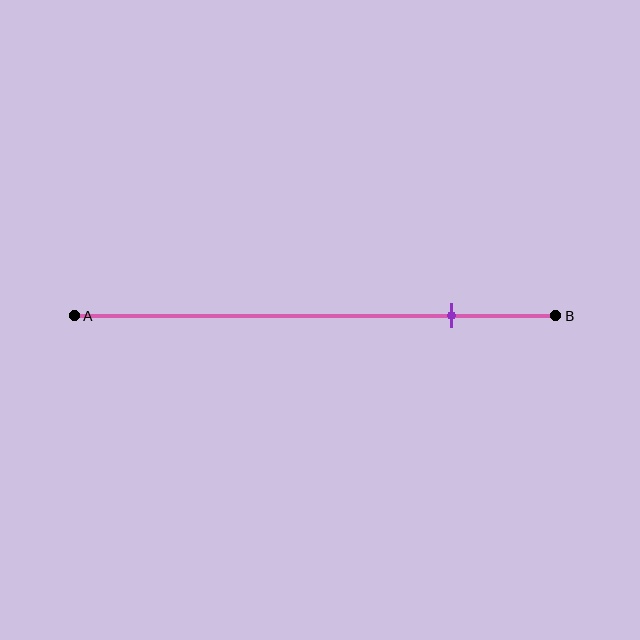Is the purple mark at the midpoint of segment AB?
No, the mark is at about 80% from A, not at the 50% midpoint.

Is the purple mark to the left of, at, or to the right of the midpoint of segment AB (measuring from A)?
The purple mark is to the right of the midpoint of segment AB.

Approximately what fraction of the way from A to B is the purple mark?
The purple mark is approximately 80% of the way from A to B.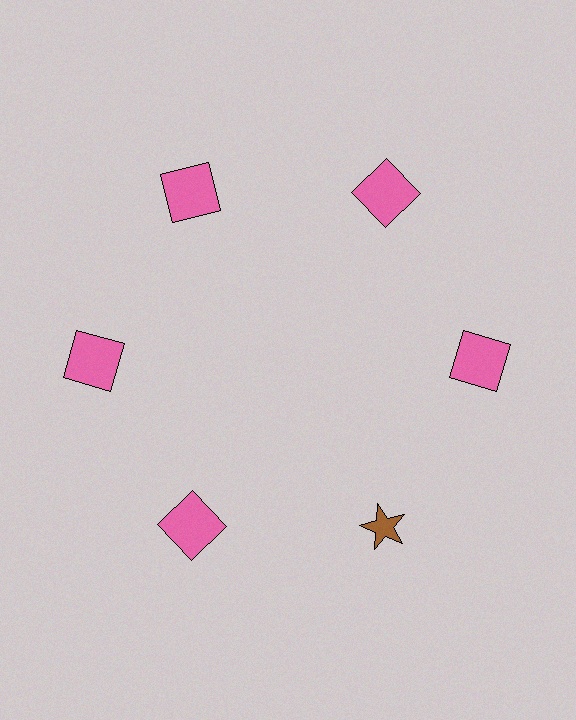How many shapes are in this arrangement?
There are 6 shapes arranged in a ring pattern.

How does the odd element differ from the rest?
It differs in both color (brown instead of pink) and shape (star instead of square).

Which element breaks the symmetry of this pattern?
The brown star at roughly the 5 o'clock position breaks the symmetry. All other shapes are pink squares.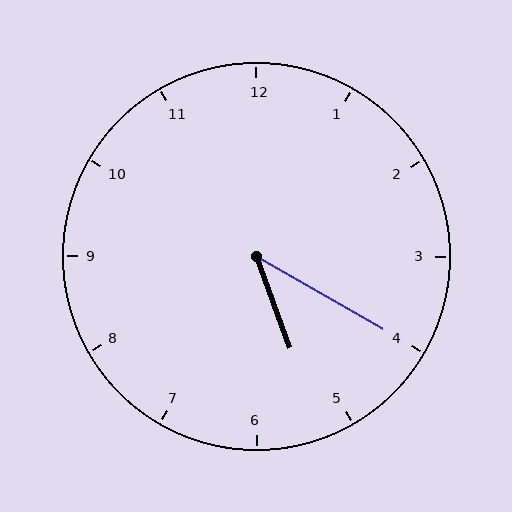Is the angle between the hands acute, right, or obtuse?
It is acute.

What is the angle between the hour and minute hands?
Approximately 40 degrees.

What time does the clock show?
5:20.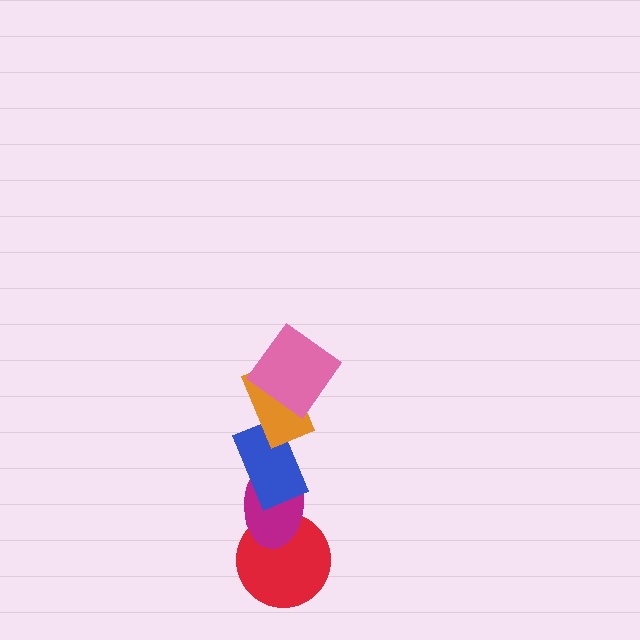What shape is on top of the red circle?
The magenta ellipse is on top of the red circle.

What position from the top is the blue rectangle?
The blue rectangle is 3rd from the top.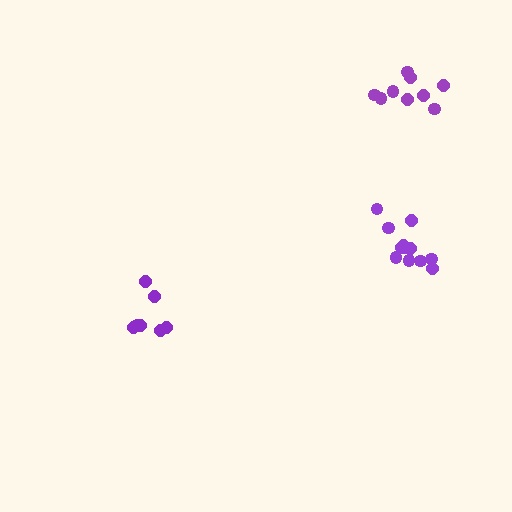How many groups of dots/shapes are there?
There are 3 groups.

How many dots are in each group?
Group 1: 7 dots, Group 2: 12 dots, Group 3: 9 dots (28 total).